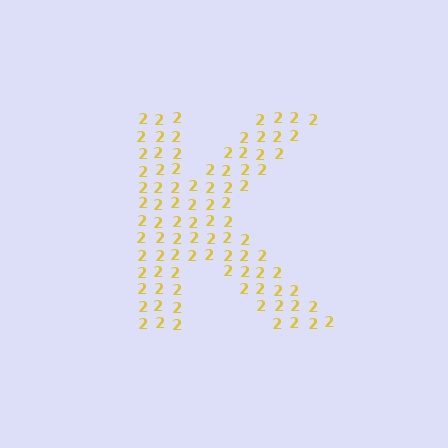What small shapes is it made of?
It is made of small digit 2's.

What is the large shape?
The large shape is the letter K.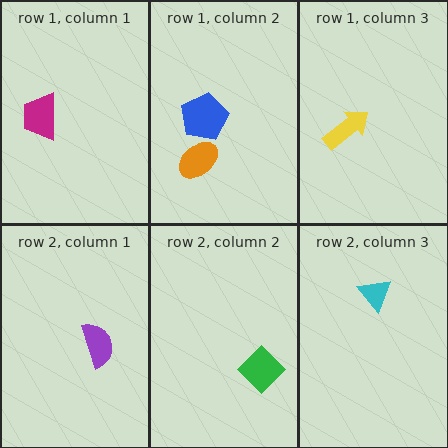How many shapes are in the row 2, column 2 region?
1.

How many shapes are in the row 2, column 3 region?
1.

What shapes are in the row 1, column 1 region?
The magenta trapezoid.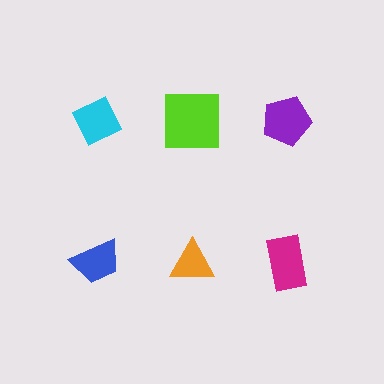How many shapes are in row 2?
3 shapes.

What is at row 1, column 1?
A cyan diamond.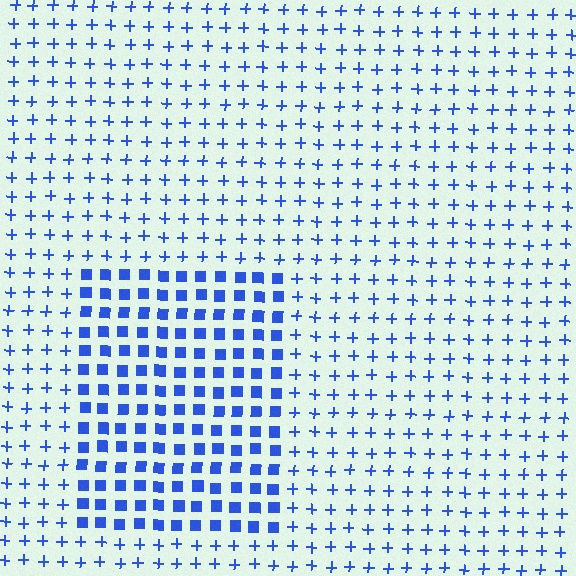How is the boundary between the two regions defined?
The boundary is defined by a change in element shape: squares inside vs. plus signs outside. All elements share the same color and spacing.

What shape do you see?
I see a rectangle.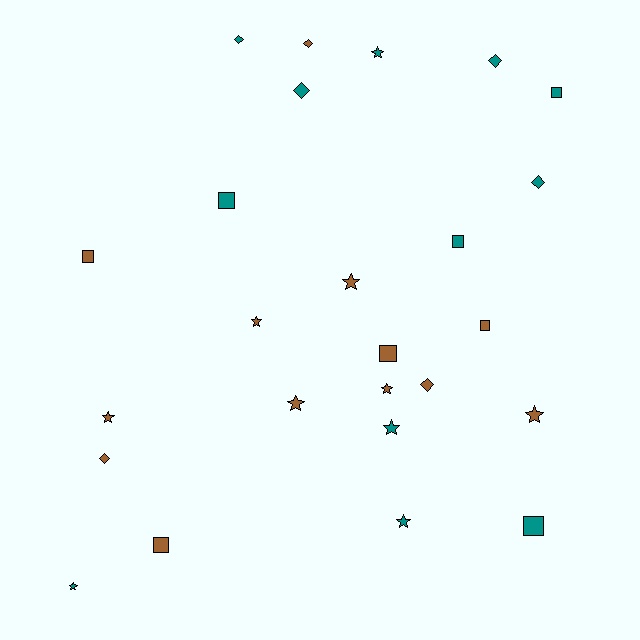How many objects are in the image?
There are 25 objects.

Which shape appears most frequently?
Star, with 10 objects.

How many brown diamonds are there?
There are 3 brown diamonds.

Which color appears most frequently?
Brown, with 13 objects.